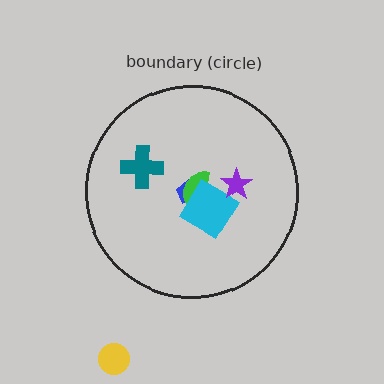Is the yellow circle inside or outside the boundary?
Outside.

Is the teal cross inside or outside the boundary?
Inside.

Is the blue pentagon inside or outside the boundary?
Inside.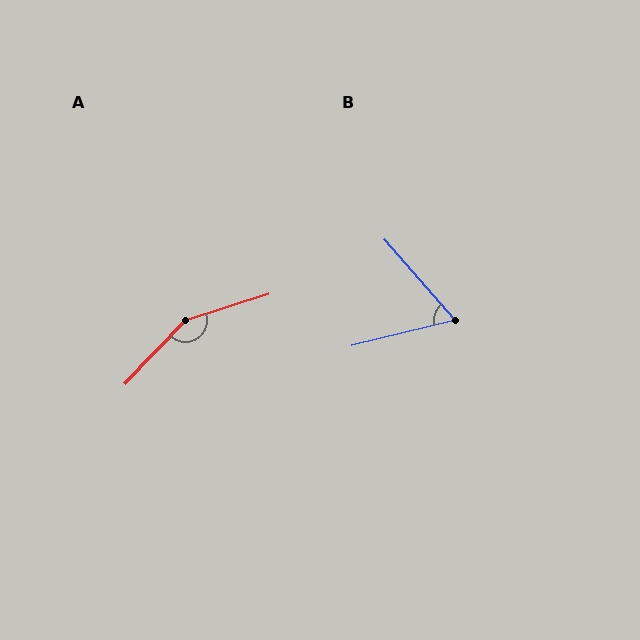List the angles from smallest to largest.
B (63°), A (151°).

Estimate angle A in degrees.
Approximately 151 degrees.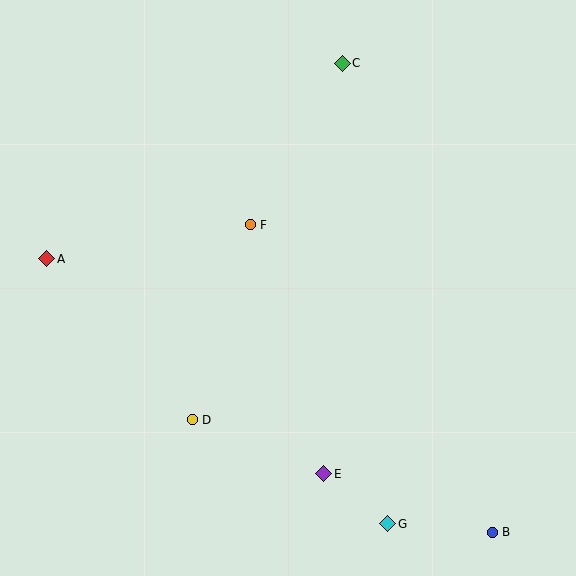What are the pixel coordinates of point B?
Point B is at (492, 532).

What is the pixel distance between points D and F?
The distance between D and F is 204 pixels.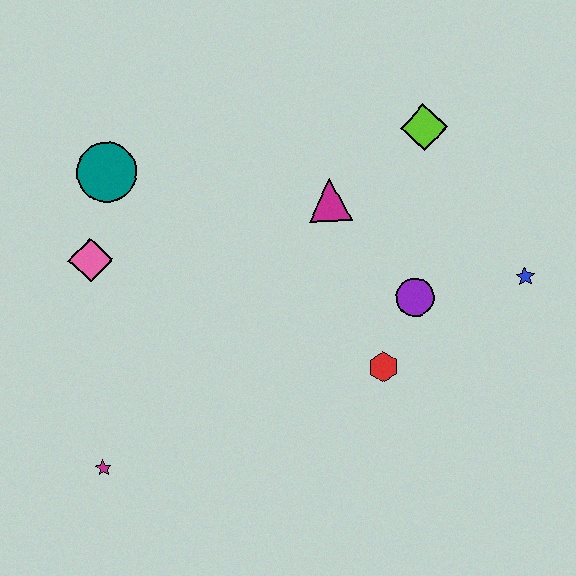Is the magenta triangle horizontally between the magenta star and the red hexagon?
Yes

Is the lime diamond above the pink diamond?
Yes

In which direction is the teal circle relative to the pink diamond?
The teal circle is above the pink diamond.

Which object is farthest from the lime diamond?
The magenta star is farthest from the lime diamond.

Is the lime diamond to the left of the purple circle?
No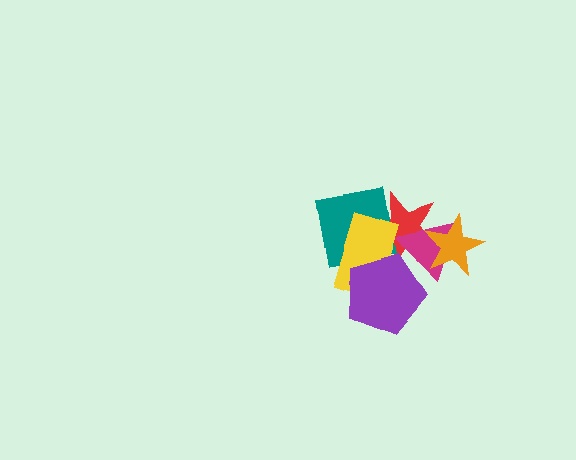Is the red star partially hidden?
Yes, it is partially covered by another shape.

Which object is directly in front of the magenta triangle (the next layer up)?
The teal square is directly in front of the magenta triangle.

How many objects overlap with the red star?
5 objects overlap with the red star.